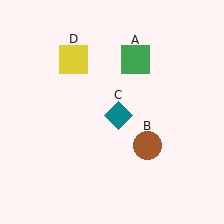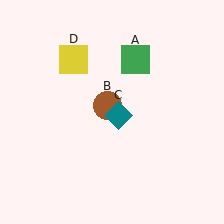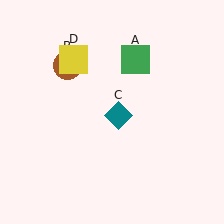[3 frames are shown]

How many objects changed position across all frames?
1 object changed position: brown circle (object B).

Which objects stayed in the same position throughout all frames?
Green square (object A) and teal diamond (object C) and yellow square (object D) remained stationary.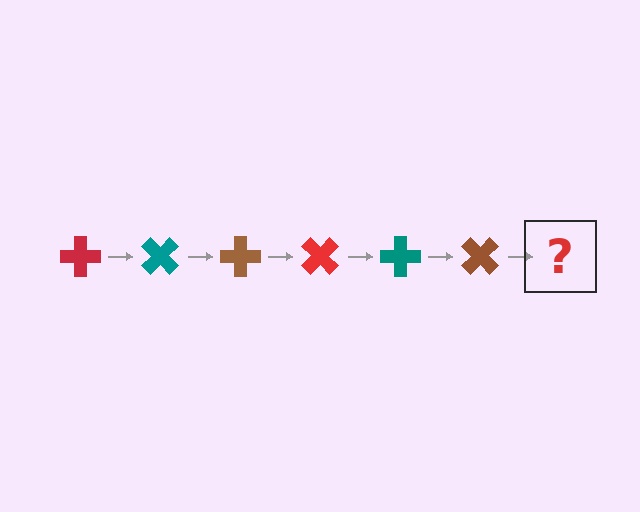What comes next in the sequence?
The next element should be a red cross, rotated 270 degrees from the start.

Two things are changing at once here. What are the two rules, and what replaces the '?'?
The two rules are that it rotates 45 degrees each step and the color cycles through red, teal, and brown. The '?' should be a red cross, rotated 270 degrees from the start.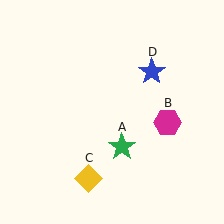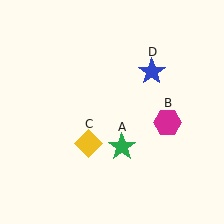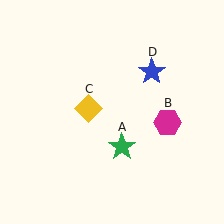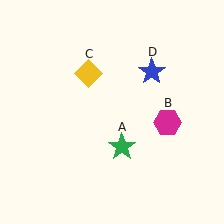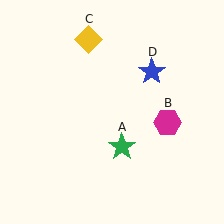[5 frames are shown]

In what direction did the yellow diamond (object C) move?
The yellow diamond (object C) moved up.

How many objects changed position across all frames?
1 object changed position: yellow diamond (object C).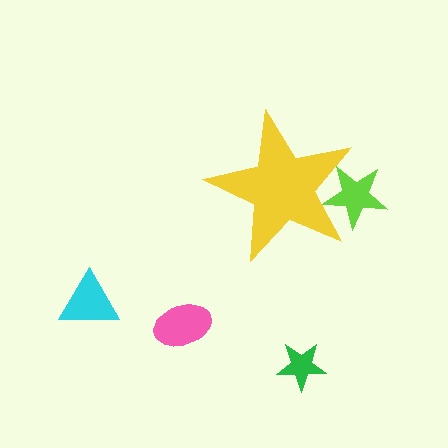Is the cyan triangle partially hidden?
No, the cyan triangle is fully visible.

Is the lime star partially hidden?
Yes, the lime star is partially hidden behind the yellow star.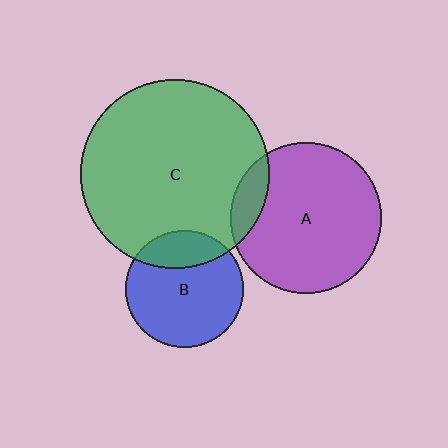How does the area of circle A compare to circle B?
Approximately 1.6 times.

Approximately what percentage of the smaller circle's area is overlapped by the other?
Approximately 25%.